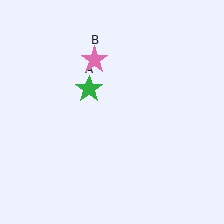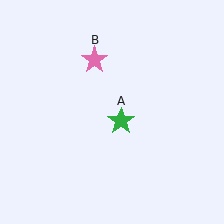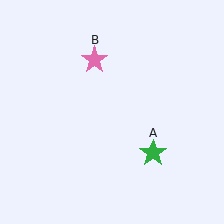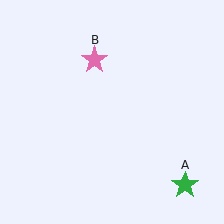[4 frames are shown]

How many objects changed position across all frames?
1 object changed position: green star (object A).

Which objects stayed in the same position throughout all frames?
Pink star (object B) remained stationary.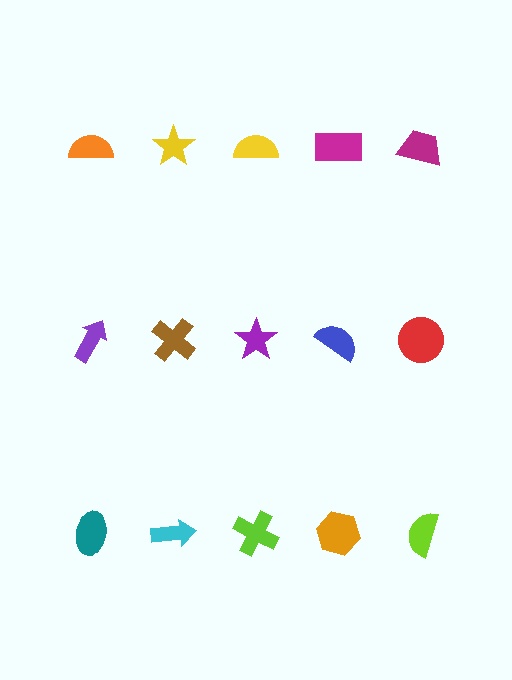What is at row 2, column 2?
A brown cross.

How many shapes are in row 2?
5 shapes.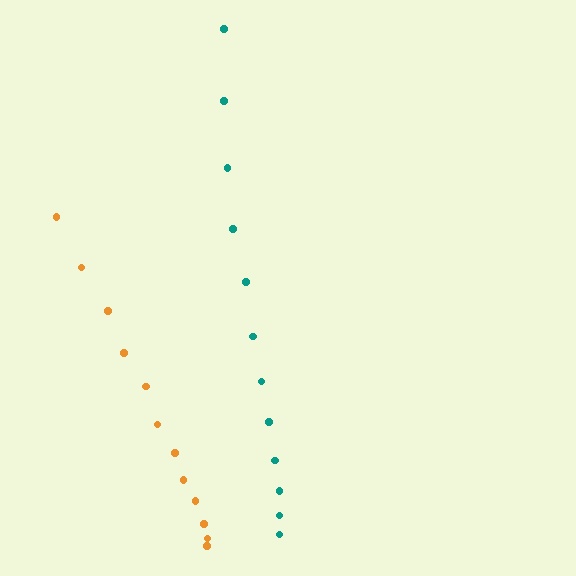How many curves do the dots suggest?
There are 2 distinct paths.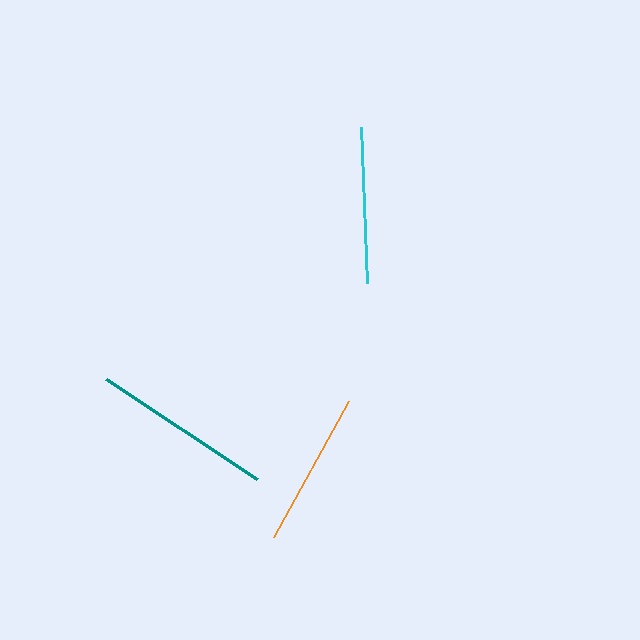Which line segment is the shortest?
The orange line is the shortest at approximately 155 pixels.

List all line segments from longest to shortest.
From longest to shortest: teal, cyan, orange.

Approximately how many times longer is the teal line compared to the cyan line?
The teal line is approximately 1.2 times the length of the cyan line.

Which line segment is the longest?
The teal line is the longest at approximately 181 pixels.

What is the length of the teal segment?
The teal segment is approximately 181 pixels long.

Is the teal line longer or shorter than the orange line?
The teal line is longer than the orange line.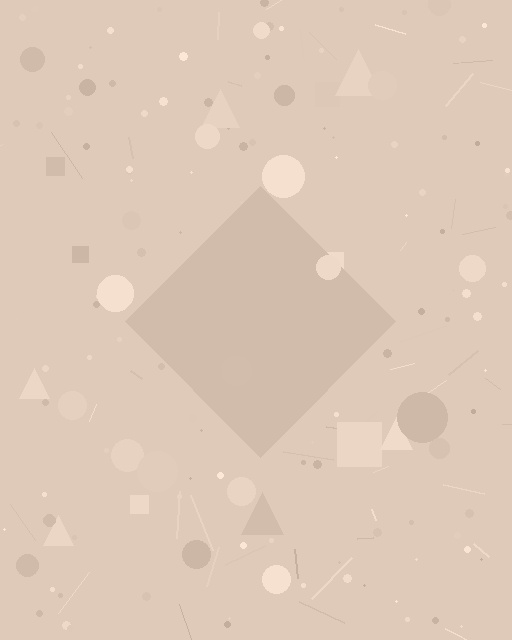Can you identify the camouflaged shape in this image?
The camouflaged shape is a diamond.